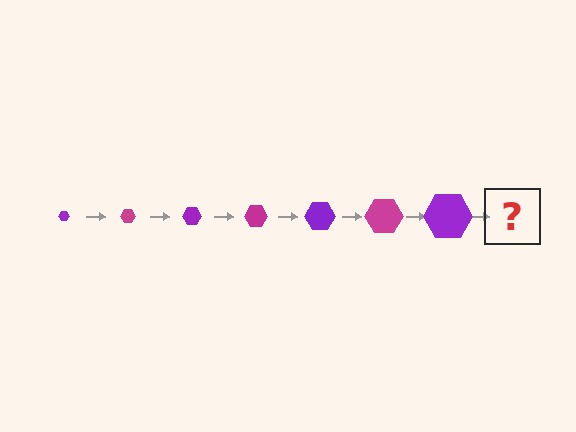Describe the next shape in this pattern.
It should be a magenta hexagon, larger than the previous one.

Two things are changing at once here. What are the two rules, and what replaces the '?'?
The two rules are that the hexagon grows larger each step and the color cycles through purple and magenta. The '?' should be a magenta hexagon, larger than the previous one.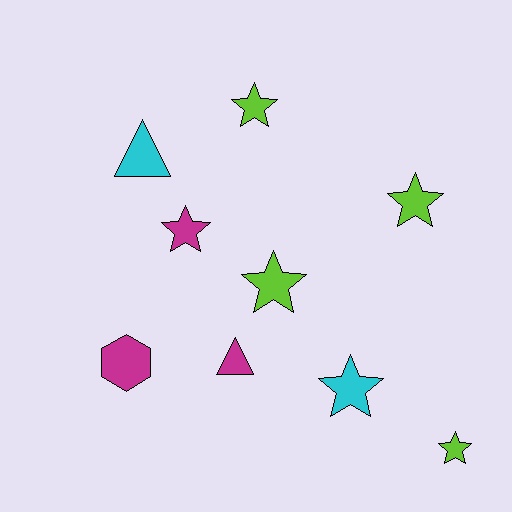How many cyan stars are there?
There is 1 cyan star.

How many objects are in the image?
There are 9 objects.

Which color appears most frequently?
Lime, with 4 objects.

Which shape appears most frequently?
Star, with 6 objects.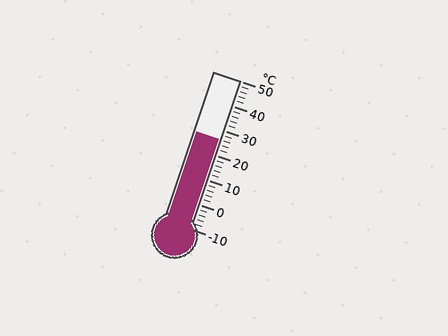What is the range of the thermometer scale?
The thermometer scale ranges from -10°C to 50°C.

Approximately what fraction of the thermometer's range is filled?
The thermometer is filled to approximately 60% of its range.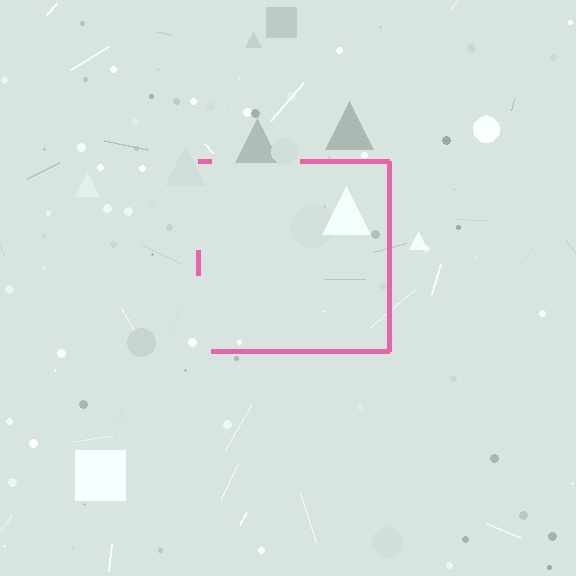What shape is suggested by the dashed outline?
The dashed outline suggests a square.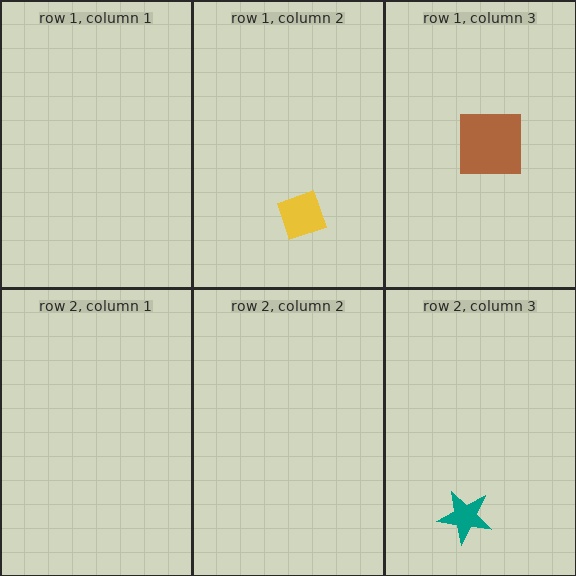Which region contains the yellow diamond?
The row 1, column 2 region.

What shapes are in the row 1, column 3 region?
The brown square.